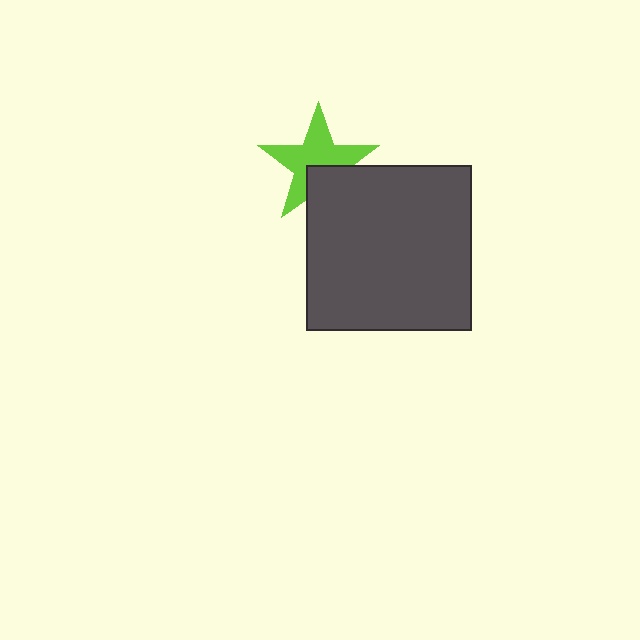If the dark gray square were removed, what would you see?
You would see the complete lime star.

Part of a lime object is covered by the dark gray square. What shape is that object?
It is a star.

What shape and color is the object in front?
The object in front is a dark gray square.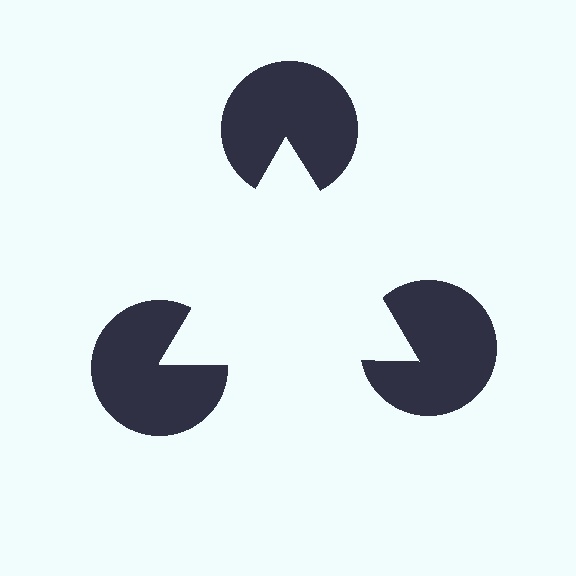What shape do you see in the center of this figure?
An illusory triangle — its edges are inferred from the aligned wedge cuts in the pac-man discs, not physically drawn.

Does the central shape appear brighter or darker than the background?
It typically appears slightly brighter than the background, even though no actual brightness change is drawn.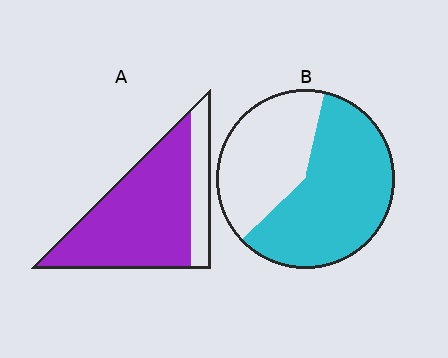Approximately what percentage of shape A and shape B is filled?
A is approximately 80% and B is approximately 60%.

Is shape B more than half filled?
Yes.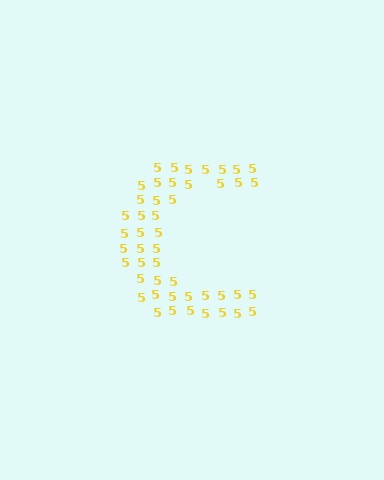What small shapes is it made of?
It is made of small digit 5's.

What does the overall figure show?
The overall figure shows the letter C.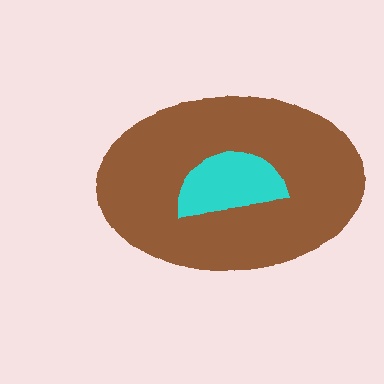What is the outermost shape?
The brown ellipse.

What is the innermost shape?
The cyan semicircle.